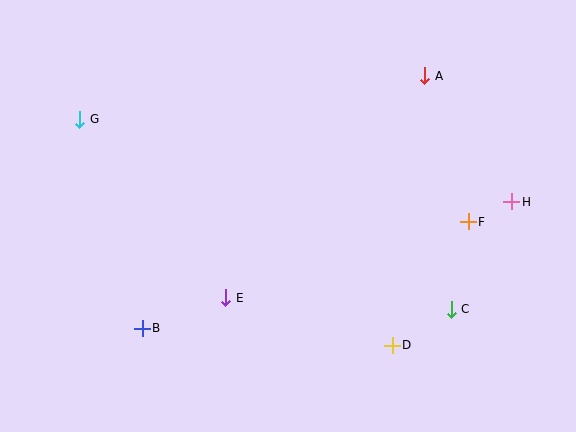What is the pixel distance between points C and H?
The distance between C and H is 123 pixels.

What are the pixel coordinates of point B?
Point B is at (142, 328).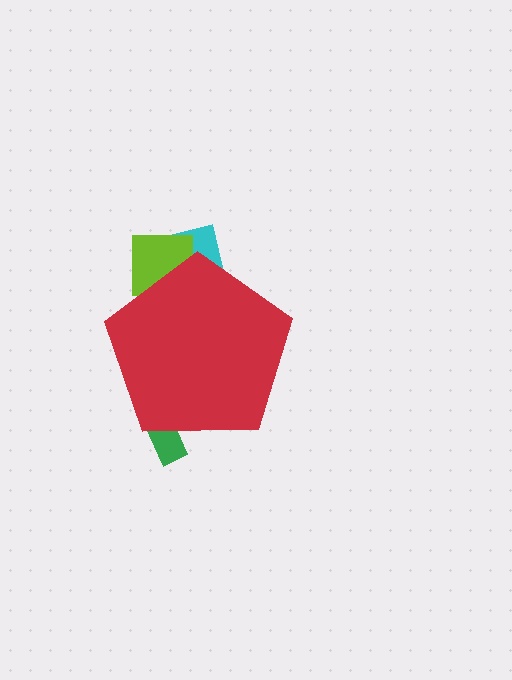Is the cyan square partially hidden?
Yes, the cyan square is partially hidden behind the red pentagon.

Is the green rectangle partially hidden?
Yes, the green rectangle is partially hidden behind the red pentagon.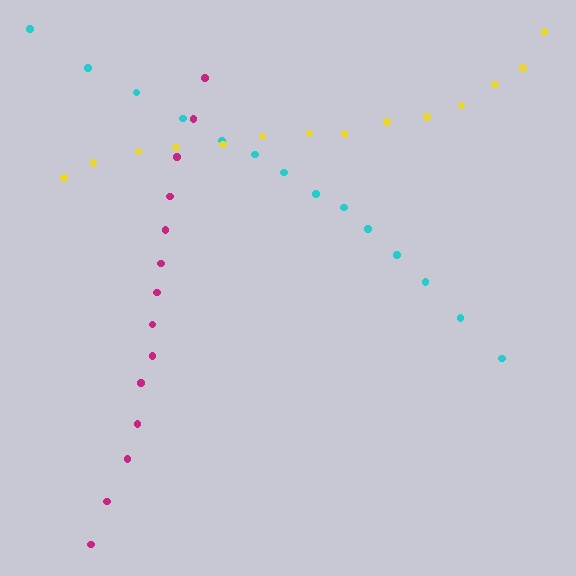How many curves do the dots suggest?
There are 3 distinct paths.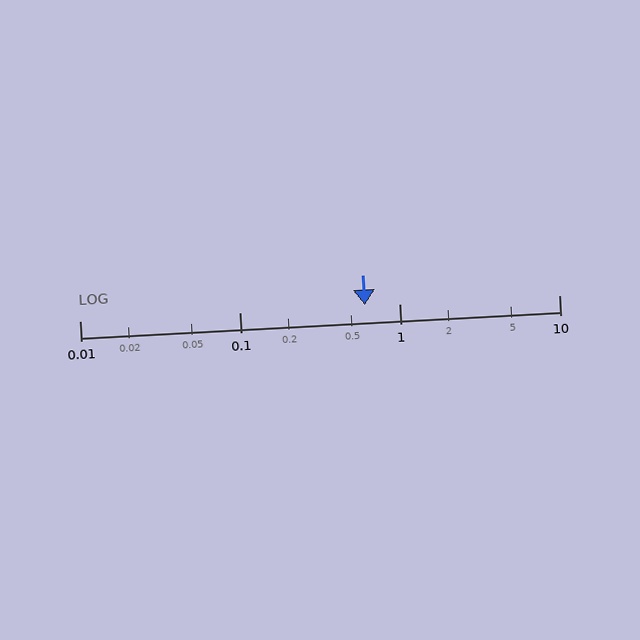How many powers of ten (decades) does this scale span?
The scale spans 3 decades, from 0.01 to 10.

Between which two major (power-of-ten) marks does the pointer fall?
The pointer is between 0.1 and 1.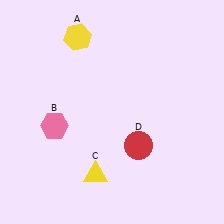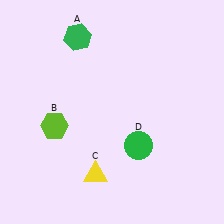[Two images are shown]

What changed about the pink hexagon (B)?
In Image 1, B is pink. In Image 2, it changed to lime.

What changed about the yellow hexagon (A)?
In Image 1, A is yellow. In Image 2, it changed to green.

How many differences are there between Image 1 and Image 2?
There are 3 differences between the two images.